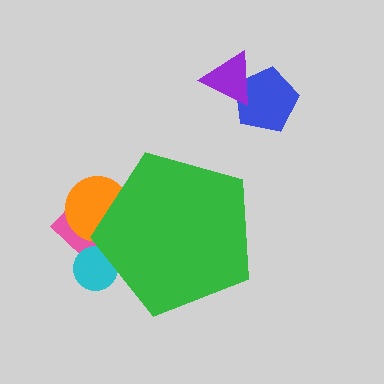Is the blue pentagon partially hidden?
No, the blue pentagon is fully visible.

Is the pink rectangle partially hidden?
Yes, the pink rectangle is partially hidden behind the green pentagon.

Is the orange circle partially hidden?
Yes, the orange circle is partially hidden behind the green pentagon.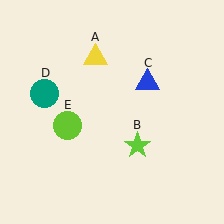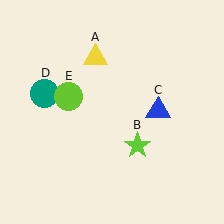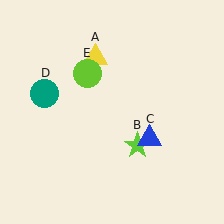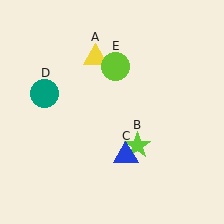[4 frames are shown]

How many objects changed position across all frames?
2 objects changed position: blue triangle (object C), lime circle (object E).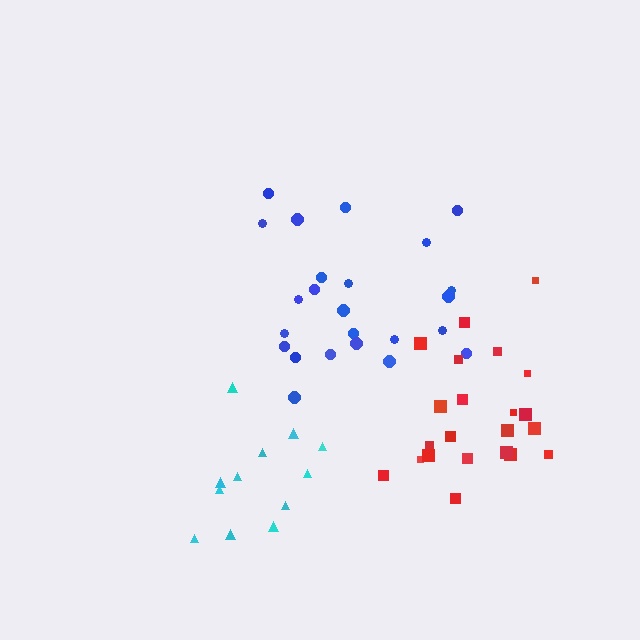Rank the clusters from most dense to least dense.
cyan, red, blue.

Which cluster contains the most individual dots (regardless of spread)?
Blue (24).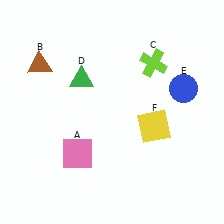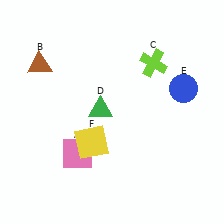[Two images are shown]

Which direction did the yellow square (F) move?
The yellow square (F) moved left.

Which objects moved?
The objects that moved are: the green triangle (D), the yellow square (F).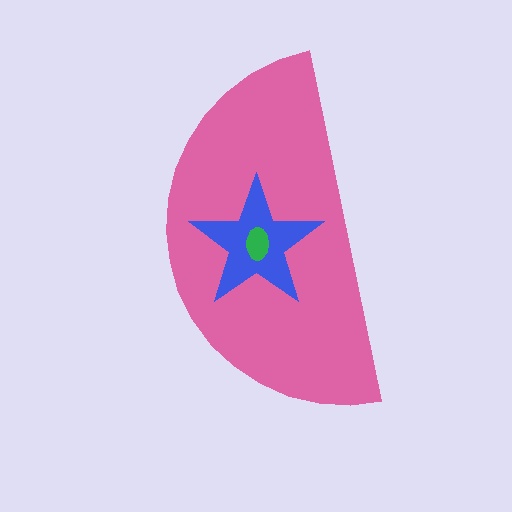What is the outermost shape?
The pink semicircle.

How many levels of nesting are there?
3.